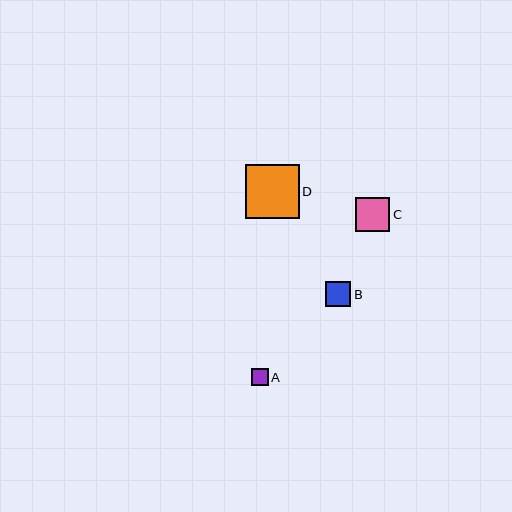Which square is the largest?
Square D is the largest with a size of approximately 54 pixels.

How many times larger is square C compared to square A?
Square C is approximately 2.0 times the size of square A.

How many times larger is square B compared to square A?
Square B is approximately 1.5 times the size of square A.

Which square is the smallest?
Square A is the smallest with a size of approximately 17 pixels.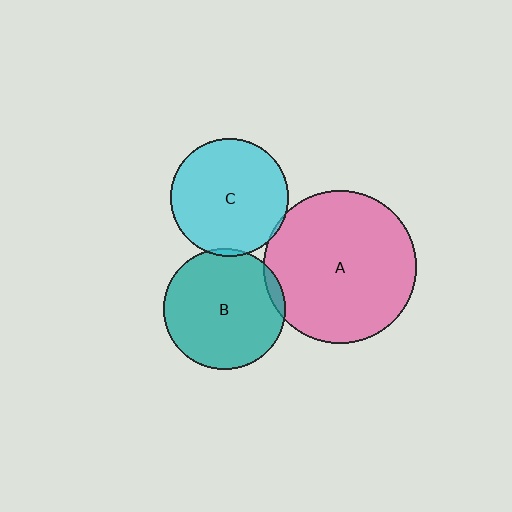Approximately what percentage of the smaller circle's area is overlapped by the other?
Approximately 5%.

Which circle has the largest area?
Circle A (pink).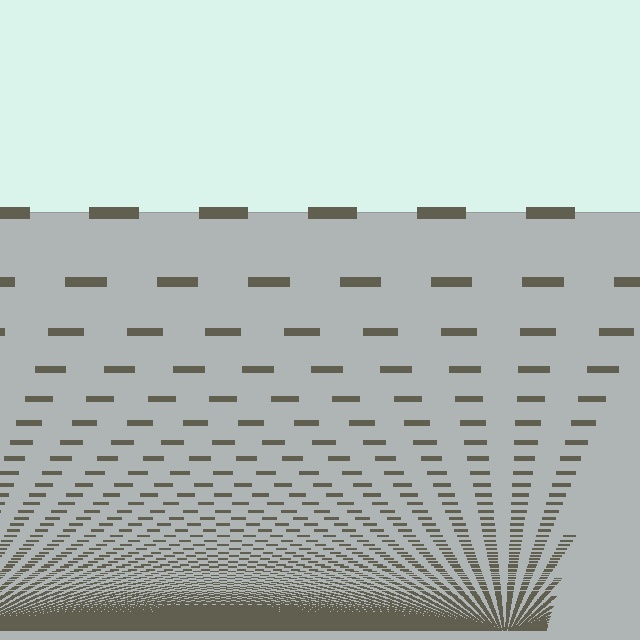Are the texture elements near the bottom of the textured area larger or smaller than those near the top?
Smaller. The gradient is inverted — elements near the bottom are smaller and denser.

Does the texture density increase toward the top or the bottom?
Density increases toward the bottom.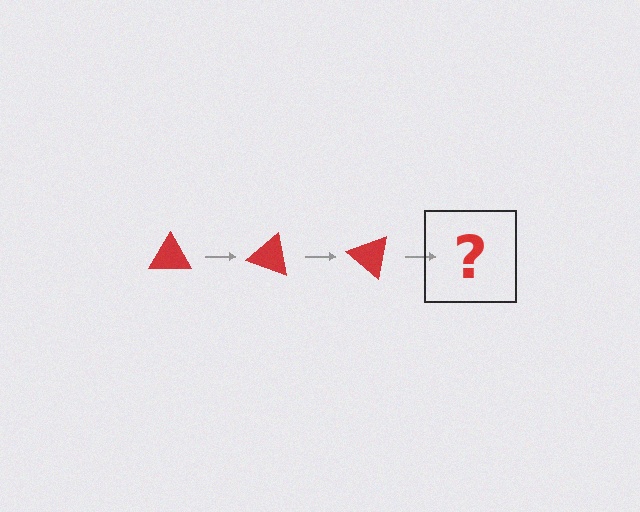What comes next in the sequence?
The next element should be a red triangle rotated 60 degrees.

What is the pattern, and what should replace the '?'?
The pattern is that the triangle rotates 20 degrees each step. The '?' should be a red triangle rotated 60 degrees.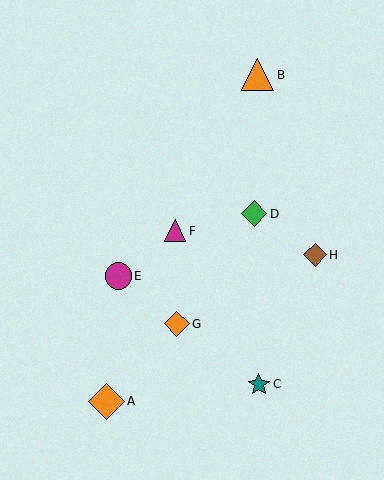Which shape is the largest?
The orange diamond (labeled A) is the largest.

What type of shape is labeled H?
Shape H is a brown diamond.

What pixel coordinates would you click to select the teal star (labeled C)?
Click at (259, 384) to select the teal star C.